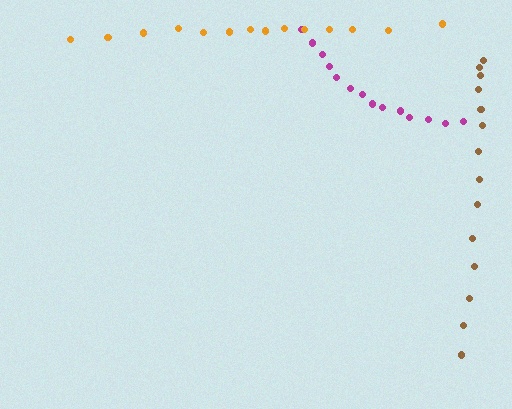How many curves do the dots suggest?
There are 3 distinct paths.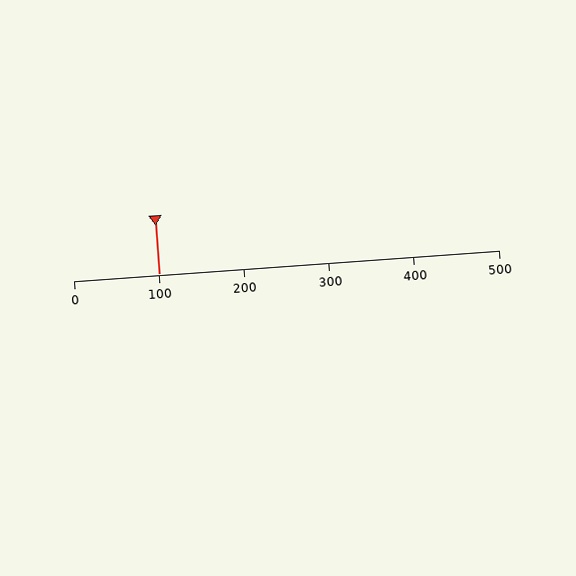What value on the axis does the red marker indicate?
The marker indicates approximately 100.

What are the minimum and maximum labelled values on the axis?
The axis runs from 0 to 500.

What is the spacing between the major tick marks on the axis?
The major ticks are spaced 100 apart.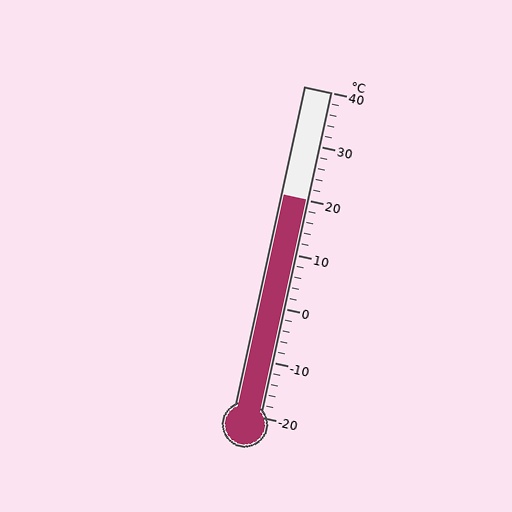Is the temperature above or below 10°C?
The temperature is above 10°C.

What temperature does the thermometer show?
The thermometer shows approximately 20°C.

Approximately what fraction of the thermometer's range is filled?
The thermometer is filled to approximately 65% of its range.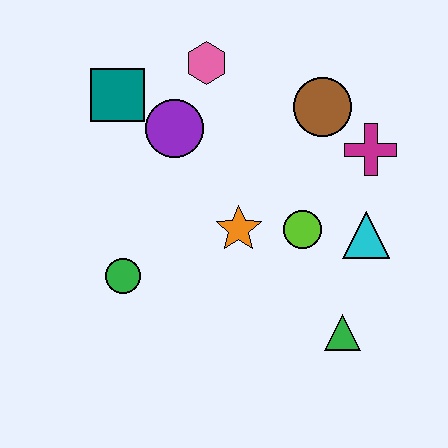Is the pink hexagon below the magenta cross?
No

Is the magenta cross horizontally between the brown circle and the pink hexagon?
No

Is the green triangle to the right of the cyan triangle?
No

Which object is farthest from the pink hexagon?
The green triangle is farthest from the pink hexagon.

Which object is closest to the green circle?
The orange star is closest to the green circle.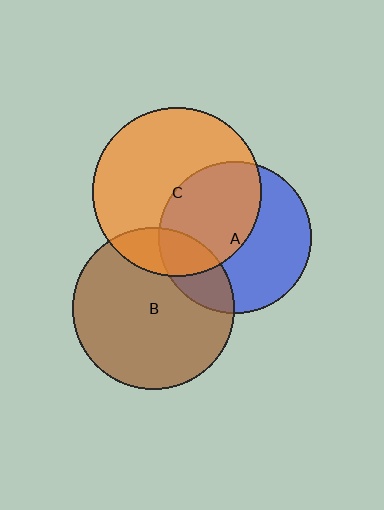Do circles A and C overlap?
Yes.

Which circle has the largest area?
Circle C (orange).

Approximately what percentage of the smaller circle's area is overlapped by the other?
Approximately 50%.